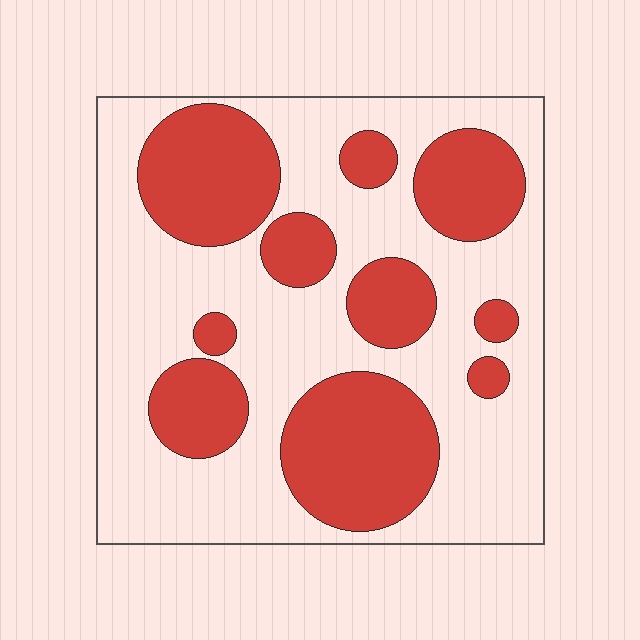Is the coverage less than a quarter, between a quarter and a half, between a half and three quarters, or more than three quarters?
Between a quarter and a half.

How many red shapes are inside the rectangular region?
10.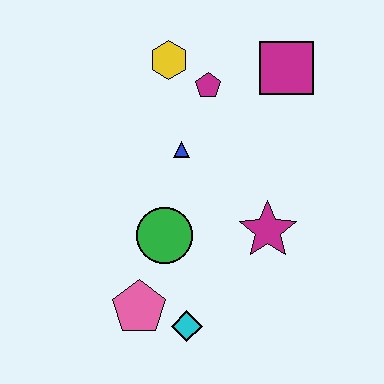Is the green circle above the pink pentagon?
Yes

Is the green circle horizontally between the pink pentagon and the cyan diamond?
Yes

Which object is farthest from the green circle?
The magenta square is farthest from the green circle.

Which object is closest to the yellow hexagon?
The magenta pentagon is closest to the yellow hexagon.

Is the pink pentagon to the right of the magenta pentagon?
No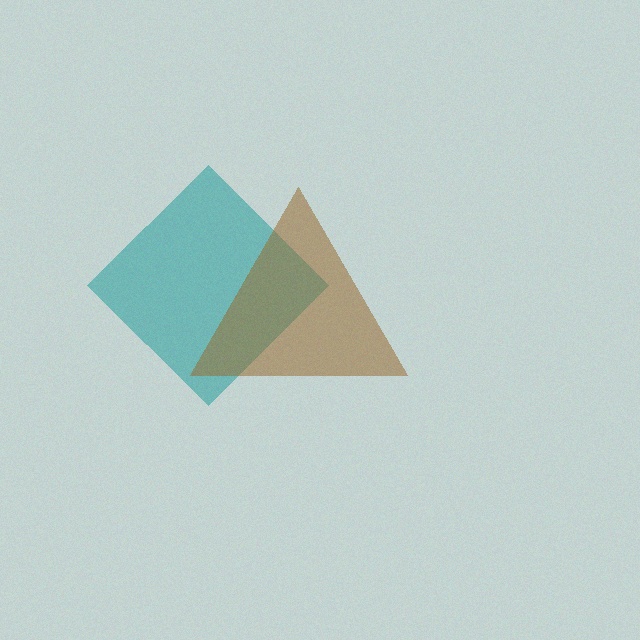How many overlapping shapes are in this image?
There are 2 overlapping shapes in the image.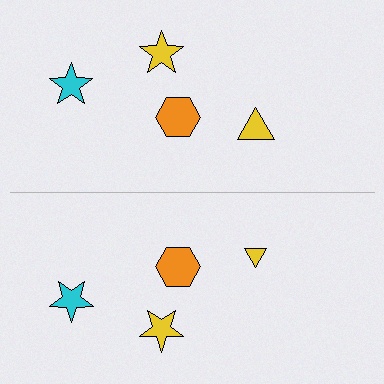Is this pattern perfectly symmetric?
No, the pattern is not perfectly symmetric. The yellow triangle on the bottom side has a different size than its mirror counterpart.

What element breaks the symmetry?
The yellow triangle on the bottom side has a different size than its mirror counterpart.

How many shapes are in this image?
There are 8 shapes in this image.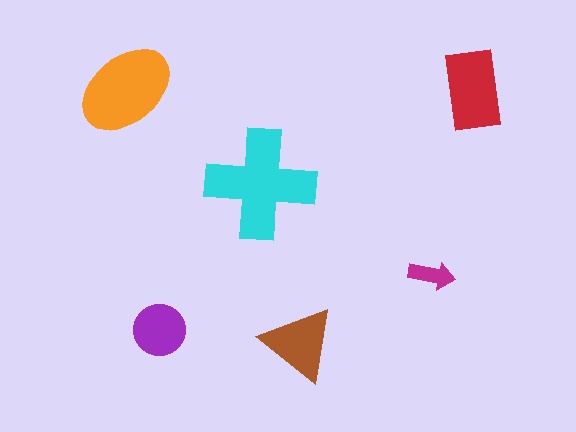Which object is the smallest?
The magenta arrow.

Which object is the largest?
The cyan cross.